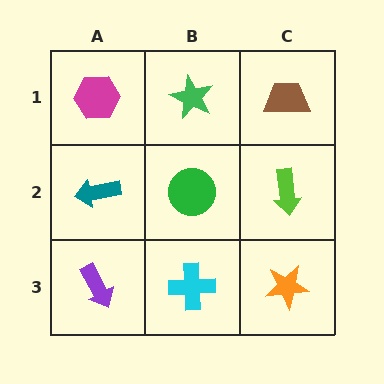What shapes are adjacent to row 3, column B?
A green circle (row 2, column B), a purple arrow (row 3, column A), an orange star (row 3, column C).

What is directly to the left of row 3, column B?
A purple arrow.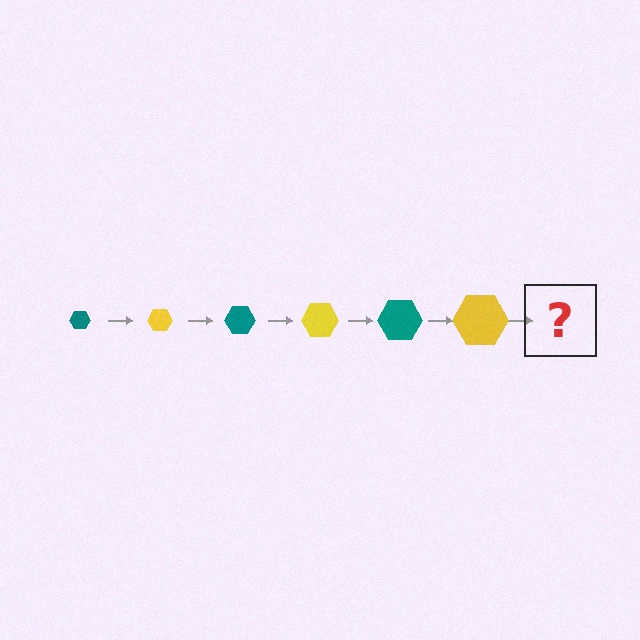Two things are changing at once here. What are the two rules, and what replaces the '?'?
The two rules are that the hexagon grows larger each step and the color cycles through teal and yellow. The '?' should be a teal hexagon, larger than the previous one.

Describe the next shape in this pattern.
It should be a teal hexagon, larger than the previous one.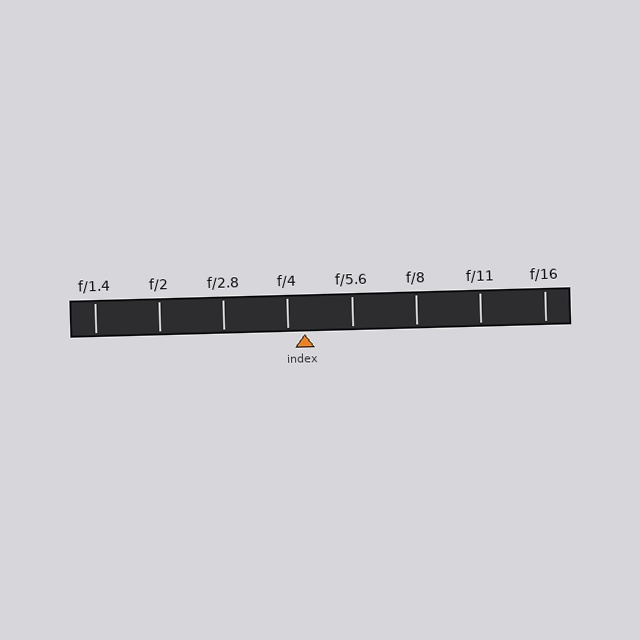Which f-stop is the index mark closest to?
The index mark is closest to f/4.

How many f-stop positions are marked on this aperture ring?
There are 8 f-stop positions marked.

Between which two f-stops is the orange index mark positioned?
The index mark is between f/4 and f/5.6.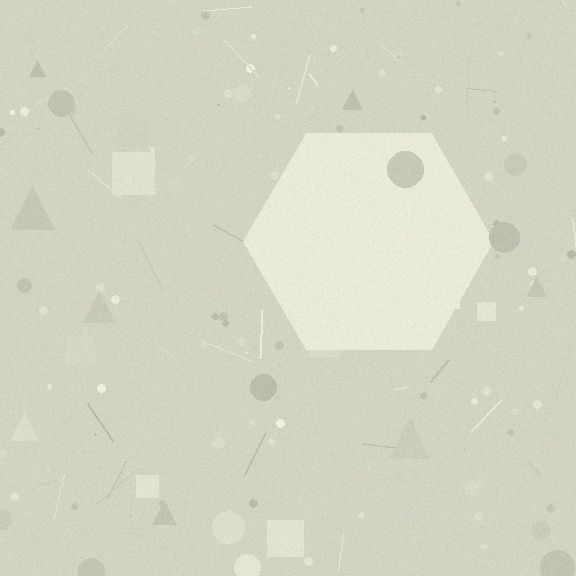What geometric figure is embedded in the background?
A hexagon is embedded in the background.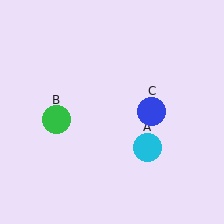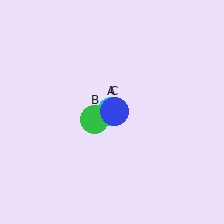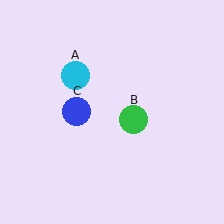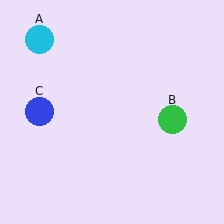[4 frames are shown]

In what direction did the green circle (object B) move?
The green circle (object B) moved right.